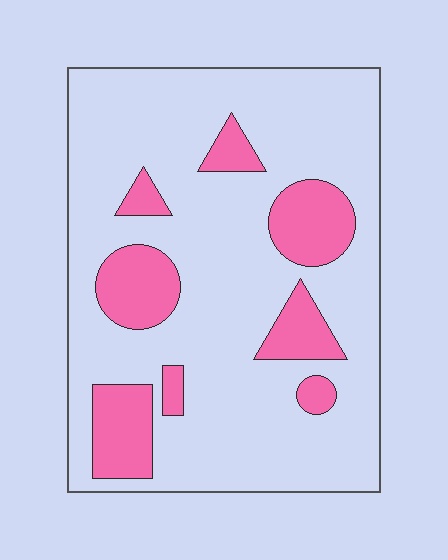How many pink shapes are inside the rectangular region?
8.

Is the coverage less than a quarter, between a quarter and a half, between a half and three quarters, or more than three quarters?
Less than a quarter.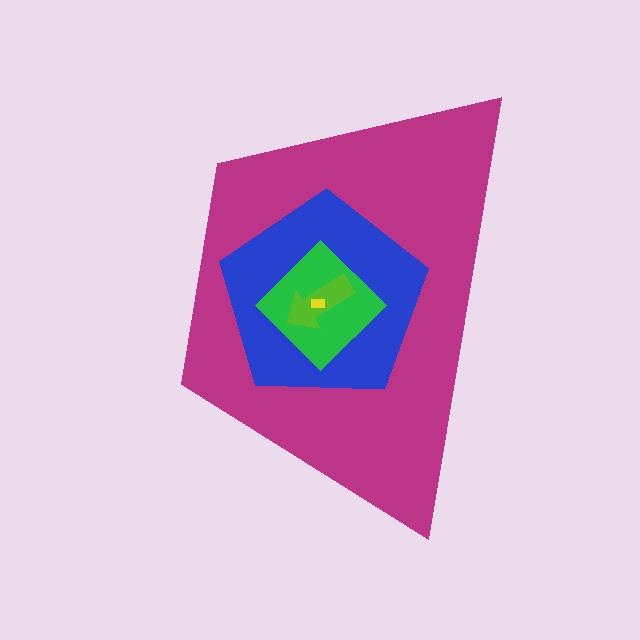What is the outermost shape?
The magenta trapezoid.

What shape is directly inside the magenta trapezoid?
The blue pentagon.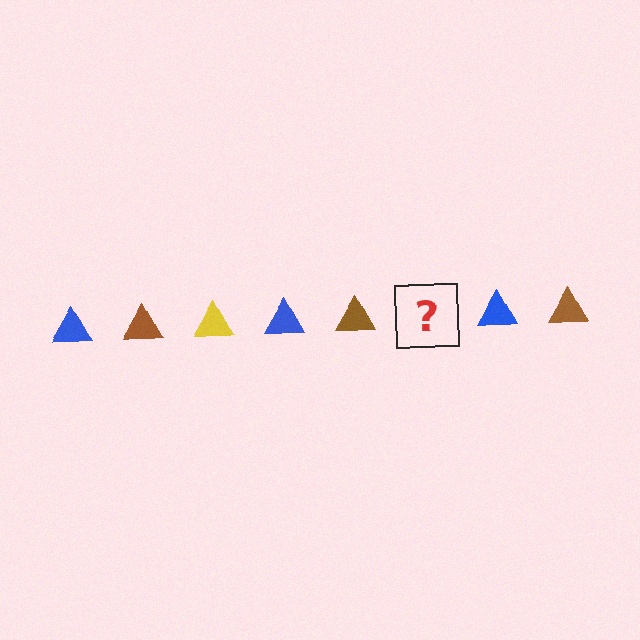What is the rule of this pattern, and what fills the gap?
The rule is that the pattern cycles through blue, brown, yellow triangles. The gap should be filled with a yellow triangle.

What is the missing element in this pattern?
The missing element is a yellow triangle.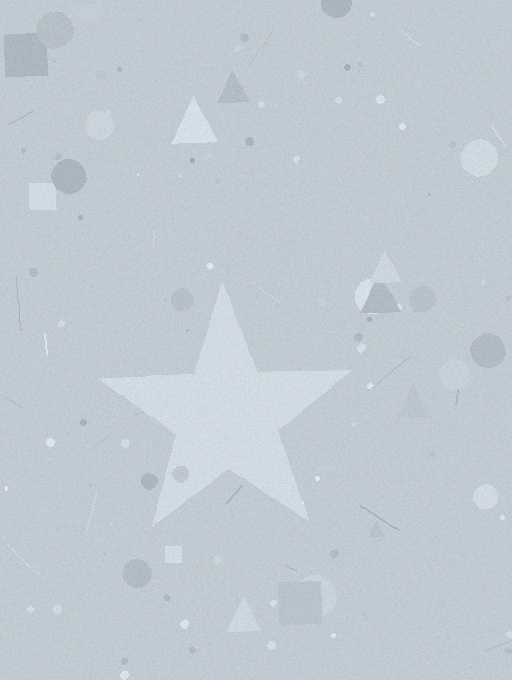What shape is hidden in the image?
A star is hidden in the image.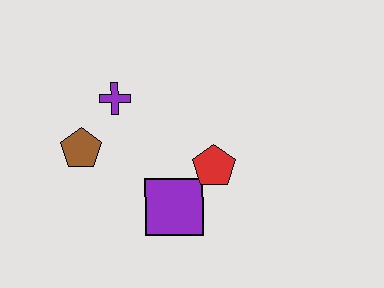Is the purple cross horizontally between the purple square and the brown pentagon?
Yes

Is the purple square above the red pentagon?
No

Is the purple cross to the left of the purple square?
Yes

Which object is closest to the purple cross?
The brown pentagon is closest to the purple cross.